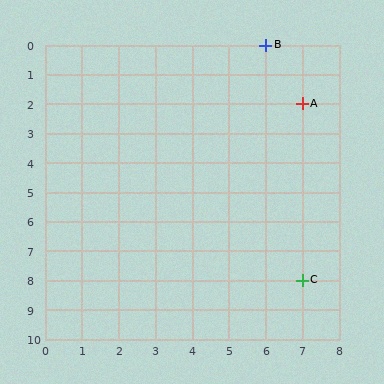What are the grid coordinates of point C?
Point C is at grid coordinates (7, 8).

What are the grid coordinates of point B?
Point B is at grid coordinates (6, 0).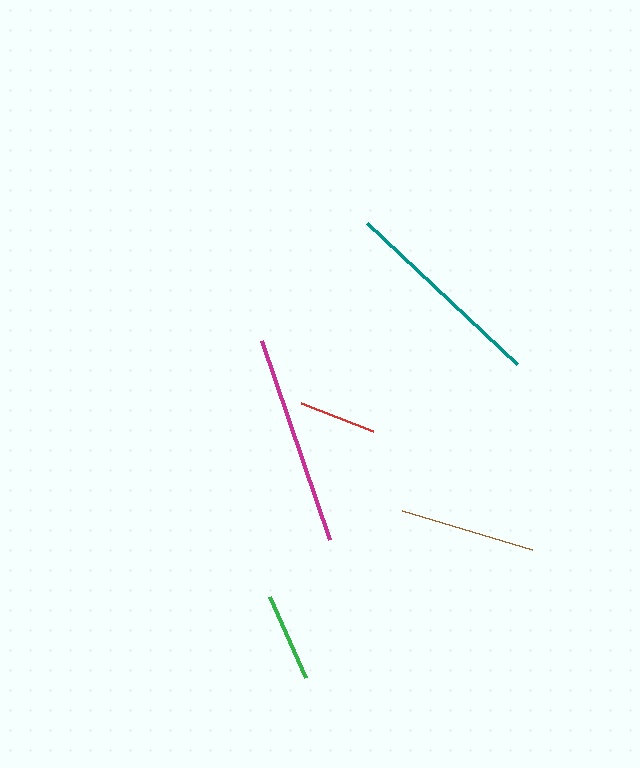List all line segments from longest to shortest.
From longest to shortest: magenta, teal, brown, green, red.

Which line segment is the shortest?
The red line is the shortest at approximately 77 pixels.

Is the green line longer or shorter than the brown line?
The brown line is longer than the green line.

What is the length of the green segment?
The green segment is approximately 89 pixels long.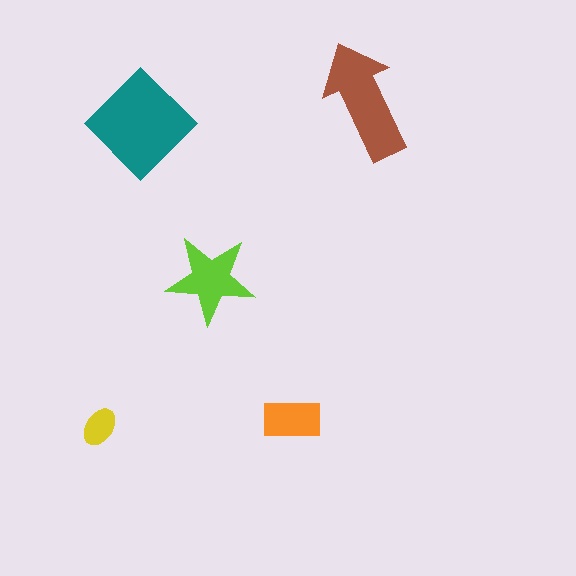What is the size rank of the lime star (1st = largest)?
3rd.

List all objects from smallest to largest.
The yellow ellipse, the orange rectangle, the lime star, the brown arrow, the teal diamond.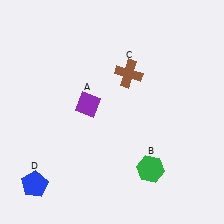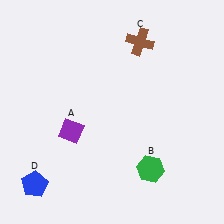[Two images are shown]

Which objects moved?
The objects that moved are: the purple diamond (A), the brown cross (C).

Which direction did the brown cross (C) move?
The brown cross (C) moved up.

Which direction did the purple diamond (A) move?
The purple diamond (A) moved down.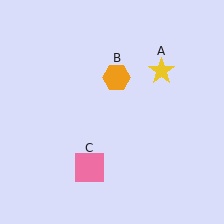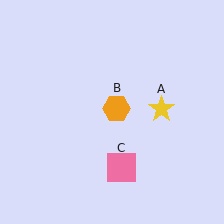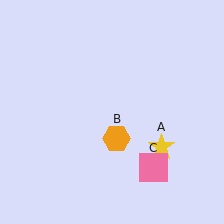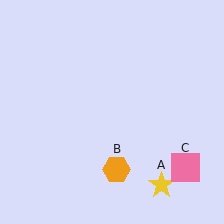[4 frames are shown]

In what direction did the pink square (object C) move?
The pink square (object C) moved right.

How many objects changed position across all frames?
3 objects changed position: yellow star (object A), orange hexagon (object B), pink square (object C).